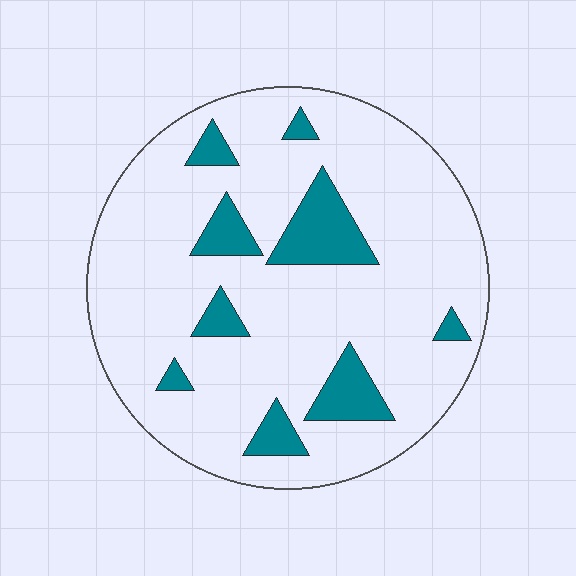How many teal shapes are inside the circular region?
9.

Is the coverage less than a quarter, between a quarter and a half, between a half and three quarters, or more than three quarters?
Less than a quarter.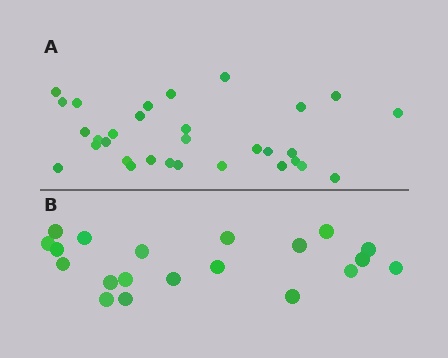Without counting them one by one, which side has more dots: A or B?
Region A (the top region) has more dots.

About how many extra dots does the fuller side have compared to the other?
Region A has roughly 12 or so more dots than region B.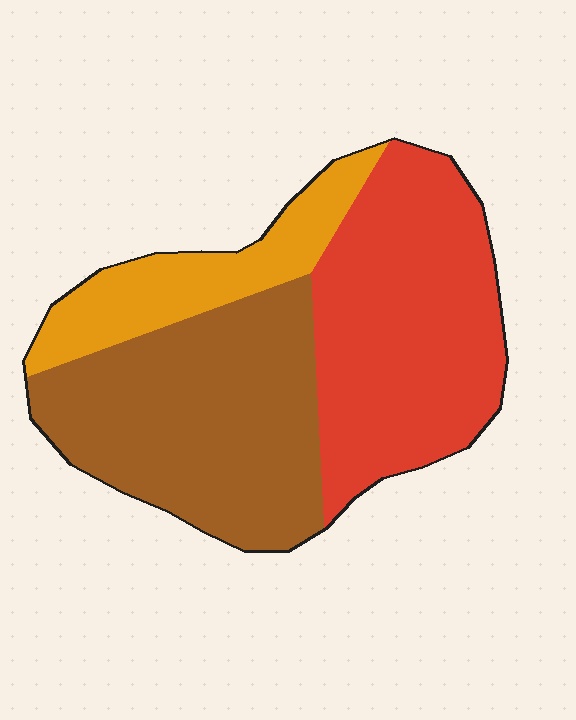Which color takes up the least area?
Orange, at roughly 20%.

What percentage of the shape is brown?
Brown takes up between a third and a half of the shape.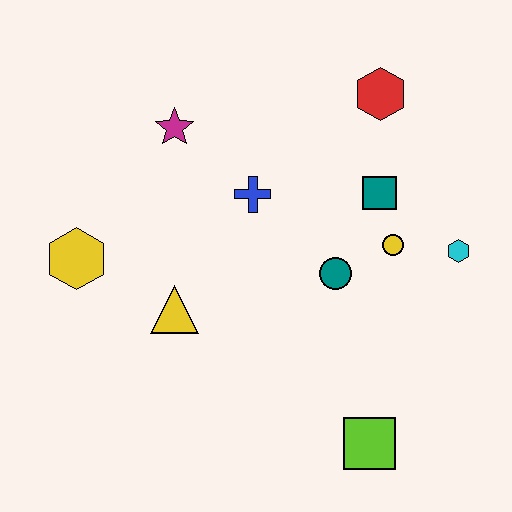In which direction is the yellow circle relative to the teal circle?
The yellow circle is to the right of the teal circle.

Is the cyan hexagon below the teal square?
Yes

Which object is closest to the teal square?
The yellow circle is closest to the teal square.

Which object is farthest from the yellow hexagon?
The cyan hexagon is farthest from the yellow hexagon.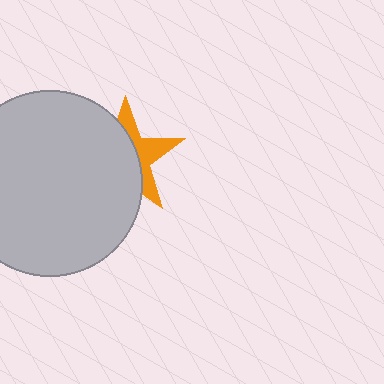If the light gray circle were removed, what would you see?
You would see the complete orange star.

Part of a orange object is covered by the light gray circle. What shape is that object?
It is a star.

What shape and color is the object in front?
The object in front is a light gray circle.